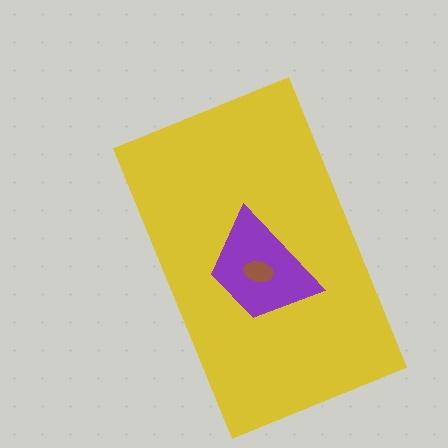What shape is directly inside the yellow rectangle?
The purple trapezoid.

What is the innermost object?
The brown ellipse.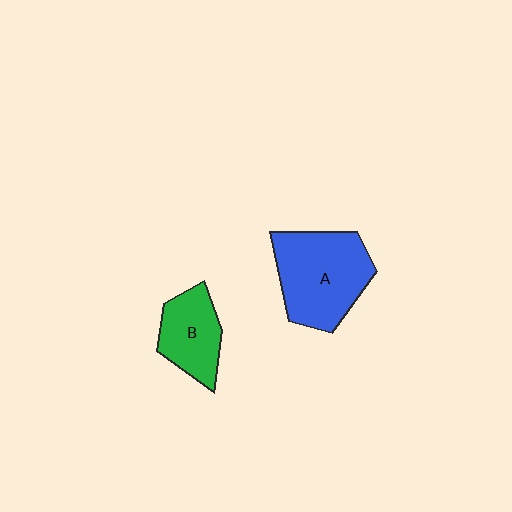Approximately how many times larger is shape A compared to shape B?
Approximately 1.7 times.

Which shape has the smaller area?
Shape B (green).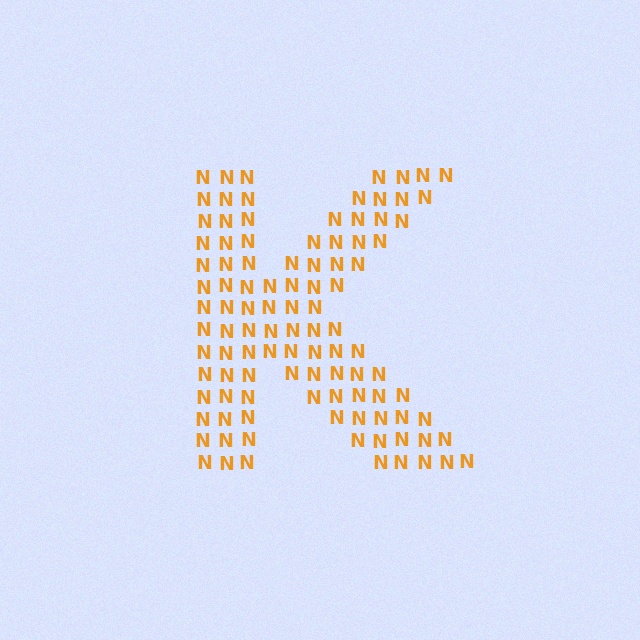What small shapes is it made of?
It is made of small letter N's.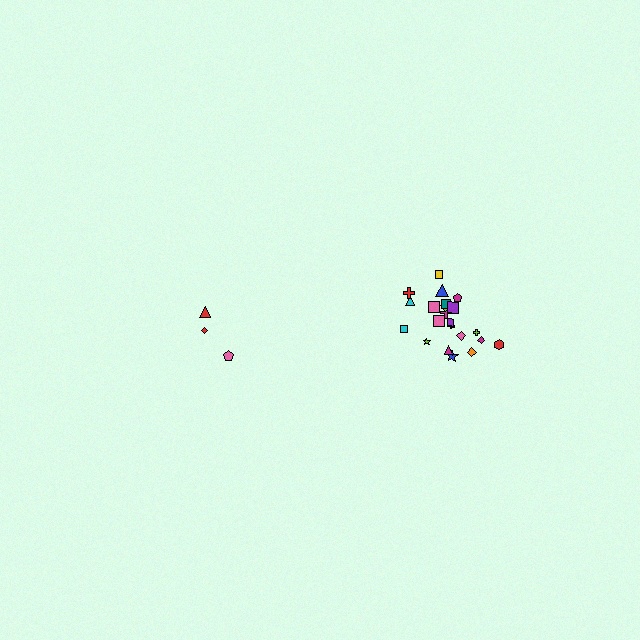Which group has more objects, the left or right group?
The right group.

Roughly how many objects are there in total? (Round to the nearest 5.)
Roughly 25 objects in total.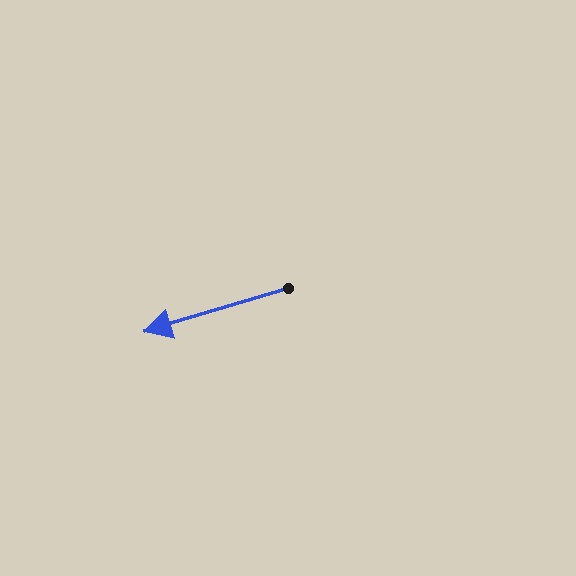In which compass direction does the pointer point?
West.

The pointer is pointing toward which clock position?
Roughly 8 o'clock.